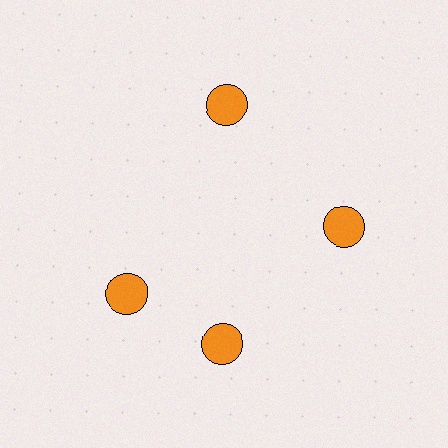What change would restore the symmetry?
The symmetry would be restored by rotating it back into even spacing with its neighbors so that all 4 circles sit at equal angles and equal distance from the center.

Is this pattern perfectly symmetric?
No. The 4 orange circles are arranged in a ring, but one element near the 9 o'clock position is rotated out of alignment along the ring, breaking the 4-fold rotational symmetry.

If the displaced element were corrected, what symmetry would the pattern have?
It would have 4-fold rotational symmetry — the pattern would map onto itself every 90 degrees.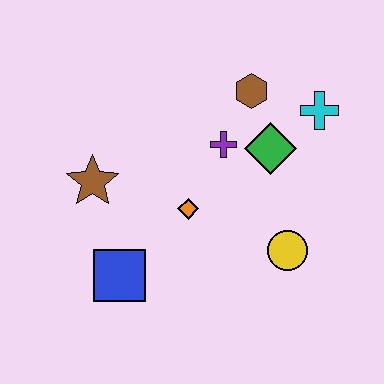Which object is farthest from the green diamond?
The blue square is farthest from the green diamond.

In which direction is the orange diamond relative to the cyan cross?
The orange diamond is to the left of the cyan cross.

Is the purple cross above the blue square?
Yes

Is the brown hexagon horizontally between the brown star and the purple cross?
No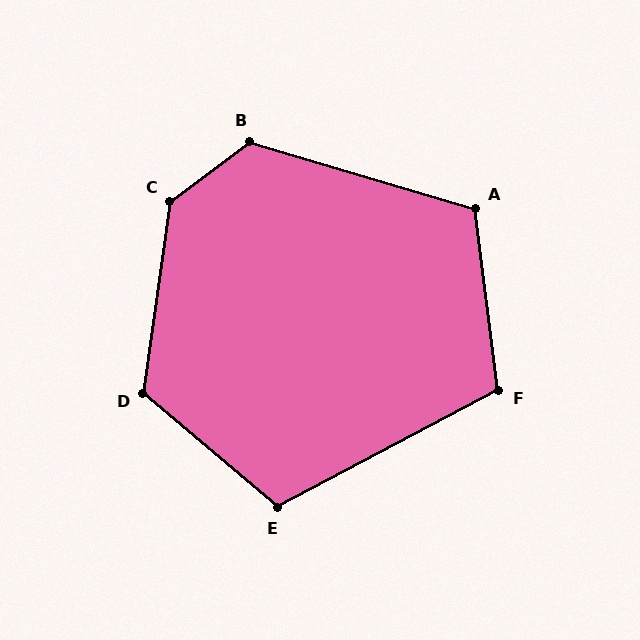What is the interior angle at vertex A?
Approximately 113 degrees (obtuse).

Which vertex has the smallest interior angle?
F, at approximately 111 degrees.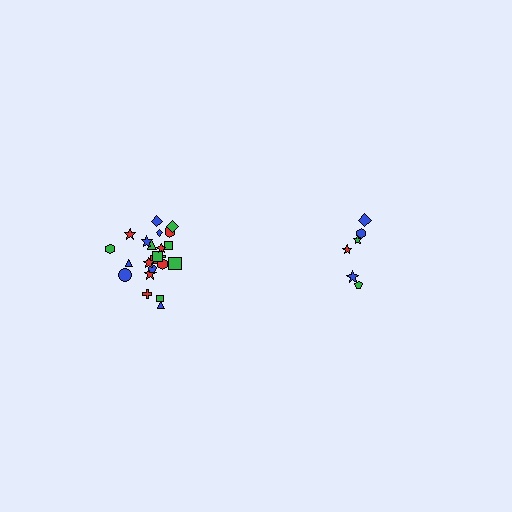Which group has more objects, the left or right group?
The left group.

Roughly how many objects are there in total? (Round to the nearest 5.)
Roughly 30 objects in total.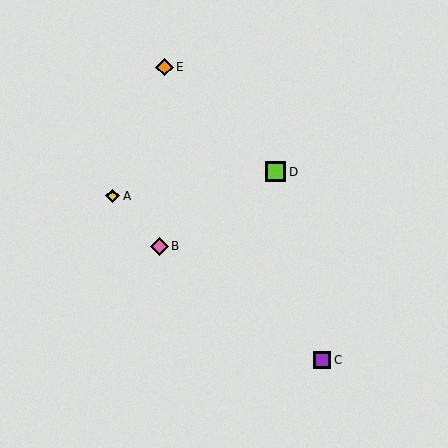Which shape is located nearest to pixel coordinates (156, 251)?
The pink diamond (labeled B) at (159, 246) is nearest to that location.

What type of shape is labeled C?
Shape C is a purple square.